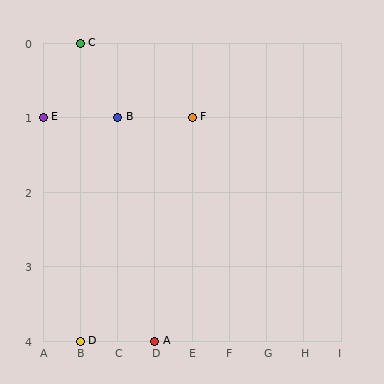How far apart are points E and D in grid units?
Points E and D are 1 column and 3 rows apart (about 3.2 grid units diagonally).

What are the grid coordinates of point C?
Point C is at grid coordinates (B, 0).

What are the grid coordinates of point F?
Point F is at grid coordinates (E, 1).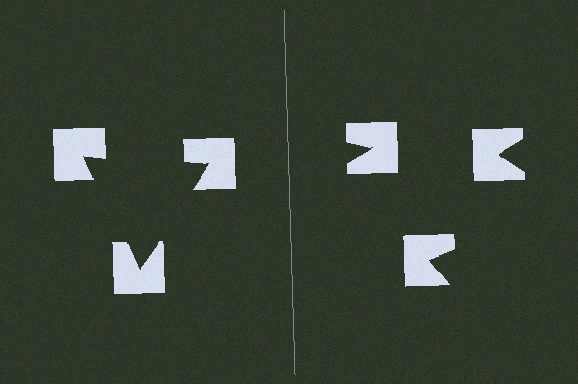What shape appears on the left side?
An illusory triangle.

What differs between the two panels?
The notched squares are positioned identically on both sides; only the wedge orientations differ. On the left they align to a triangle; on the right they are misaligned.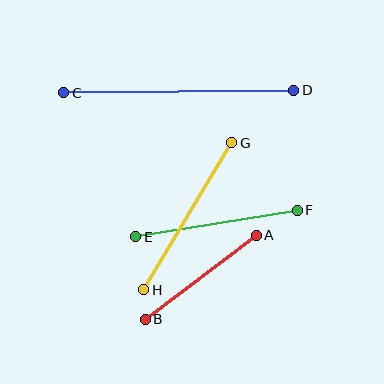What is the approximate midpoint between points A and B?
The midpoint is at approximately (201, 277) pixels.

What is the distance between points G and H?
The distance is approximately 172 pixels.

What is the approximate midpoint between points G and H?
The midpoint is at approximately (188, 216) pixels.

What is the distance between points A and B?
The distance is approximately 139 pixels.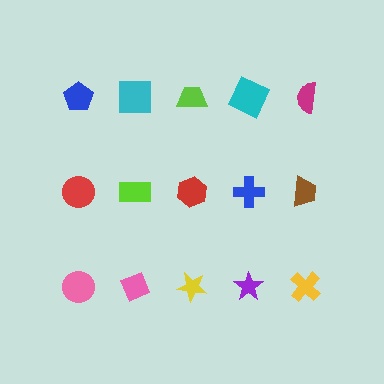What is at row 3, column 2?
A pink diamond.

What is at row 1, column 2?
A cyan square.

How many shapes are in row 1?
5 shapes.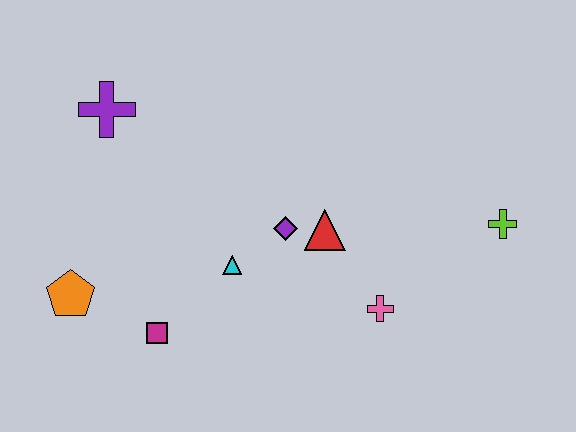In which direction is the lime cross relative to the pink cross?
The lime cross is to the right of the pink cross.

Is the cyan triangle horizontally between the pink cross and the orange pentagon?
Yes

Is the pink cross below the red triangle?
Yes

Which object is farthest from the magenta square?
The lime cross is farthest from the magenta square.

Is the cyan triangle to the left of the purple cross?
No